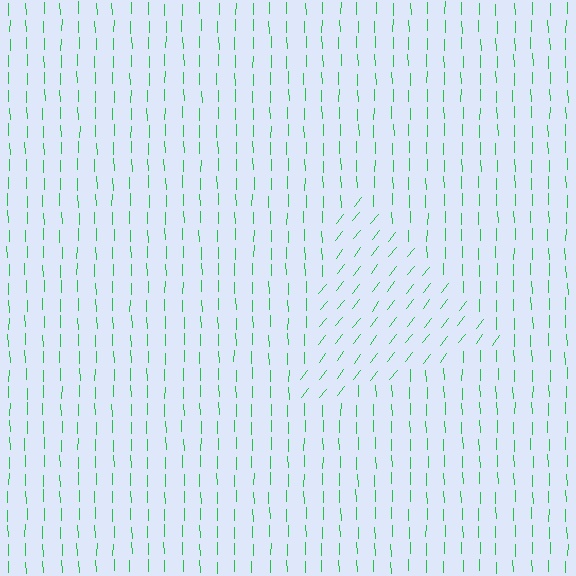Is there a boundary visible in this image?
Yes, there is a texture boundary formed by a change in line orientation.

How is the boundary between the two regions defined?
The boundary is defined purely by a change in line orientation (approximately 39 degrees difference). All lines are the same color and thickness.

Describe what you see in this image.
The image is filled with small green line segments. A triangle region in the image has lines oriented differently from the surrounding lines, creating a visible texture boundary.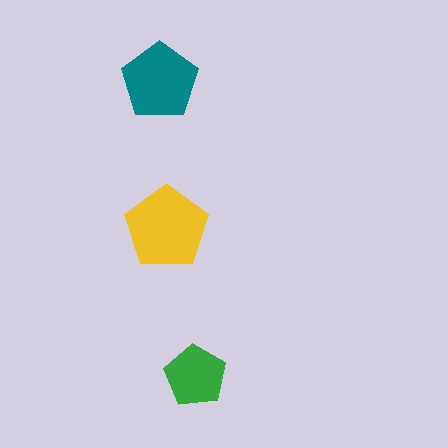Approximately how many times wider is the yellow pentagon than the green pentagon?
About 1.5 times wider.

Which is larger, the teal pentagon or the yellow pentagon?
The yellow one.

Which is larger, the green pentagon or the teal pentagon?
The teal one.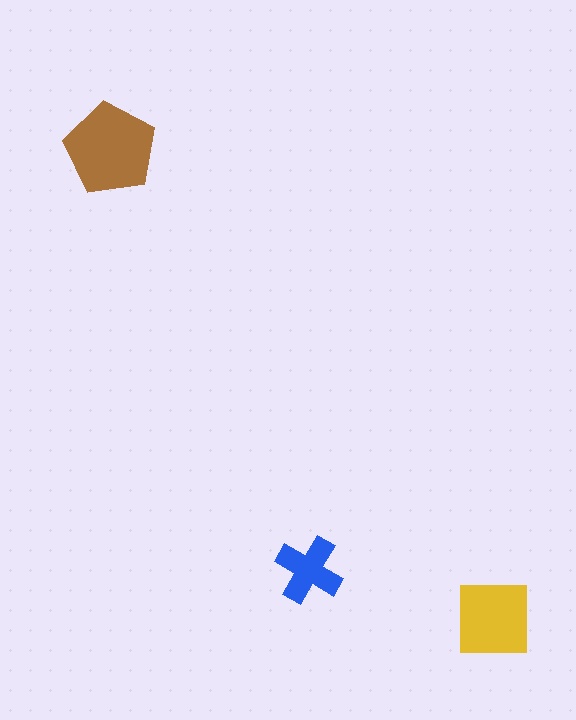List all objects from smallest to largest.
The blue cross, the yellow square, the brown pentagon.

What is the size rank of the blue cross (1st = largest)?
3rd.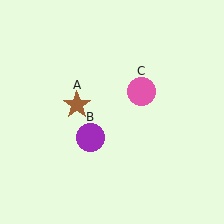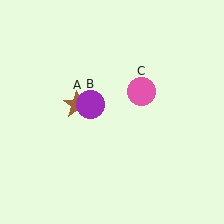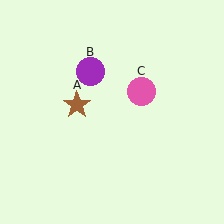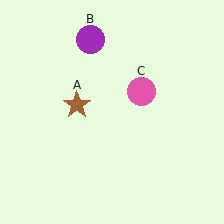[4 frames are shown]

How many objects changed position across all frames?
1 object changed position: purple circle (object B).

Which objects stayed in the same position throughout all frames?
Brown star (object A) and pink circle (object C) remained stationary.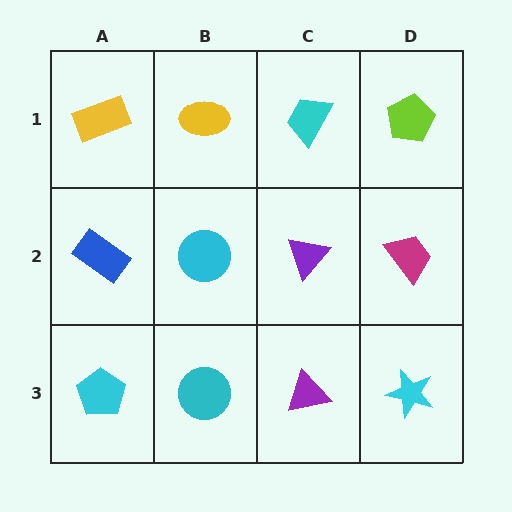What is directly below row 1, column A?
A blue rectangle.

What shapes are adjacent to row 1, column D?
A magenta trapezoid (row 2, column D), a cyan trapezoid (row 1, column C).